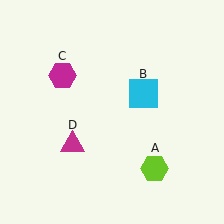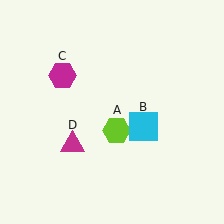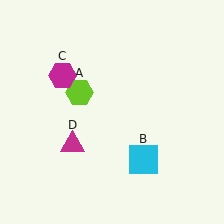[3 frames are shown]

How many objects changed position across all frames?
2 objects changed position: lime hexagon (object A), cyan square (object B).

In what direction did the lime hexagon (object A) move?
The lime hexagon (object A) moved up and to the left.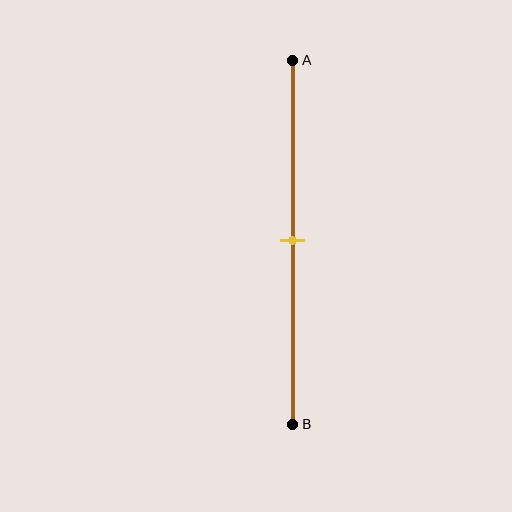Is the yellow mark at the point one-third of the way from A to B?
No, the mark is at about 50% from A, not at the 33% one-third point.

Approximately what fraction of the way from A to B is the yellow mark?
The yellow mark is approximately 50% of the way from A to B.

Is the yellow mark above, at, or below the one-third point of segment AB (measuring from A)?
The yellow mark is below the one-third point of segment AB.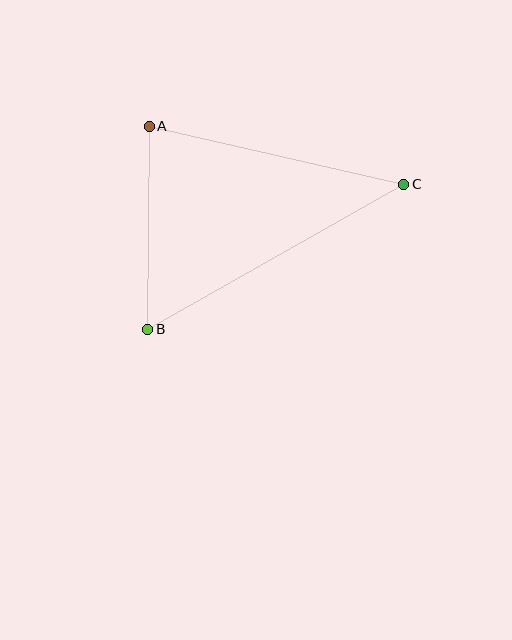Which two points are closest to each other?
Points A and B are closest to each other.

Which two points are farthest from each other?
Points B and C are farthest from each other.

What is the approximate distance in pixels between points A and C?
The distance between A and C is approximately 261 pixels.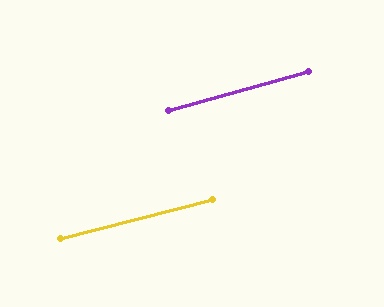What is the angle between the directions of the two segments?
Approximately 1 degree.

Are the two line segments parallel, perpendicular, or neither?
Parallel — their directions differ by only 1.1°.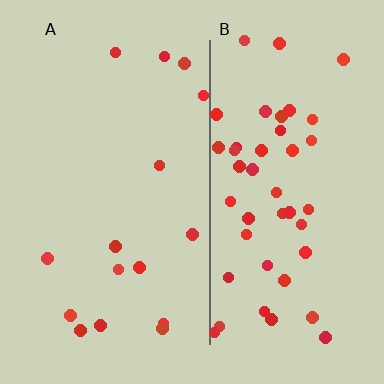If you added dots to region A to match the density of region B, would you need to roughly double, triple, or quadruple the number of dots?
Approximately triple.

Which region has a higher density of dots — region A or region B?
B (the right).